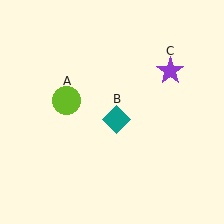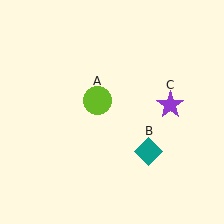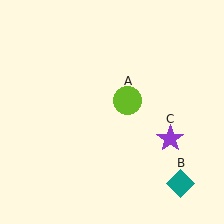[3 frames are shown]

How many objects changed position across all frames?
3 objects changed position: lime circle (object A), teal diamond (object B), purple star (object C).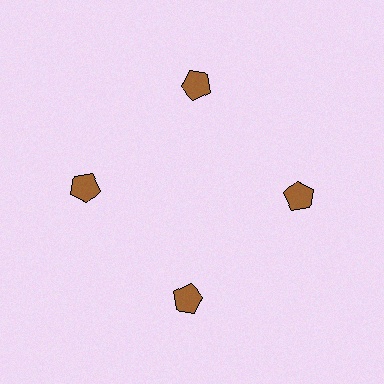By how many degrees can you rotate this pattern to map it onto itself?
The pattern maps onto itself every 90 degrees of rotation.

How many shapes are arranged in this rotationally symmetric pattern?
There are 4 shapes, arranged in 4 groups of 1.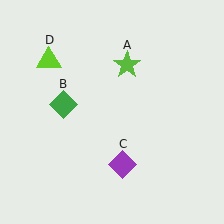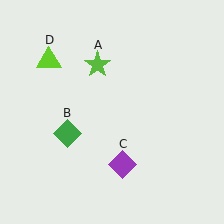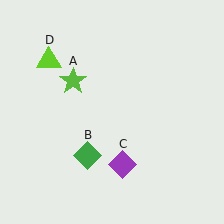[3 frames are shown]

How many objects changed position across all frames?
2 objects changed position: lime star (object A), green diamond (object B).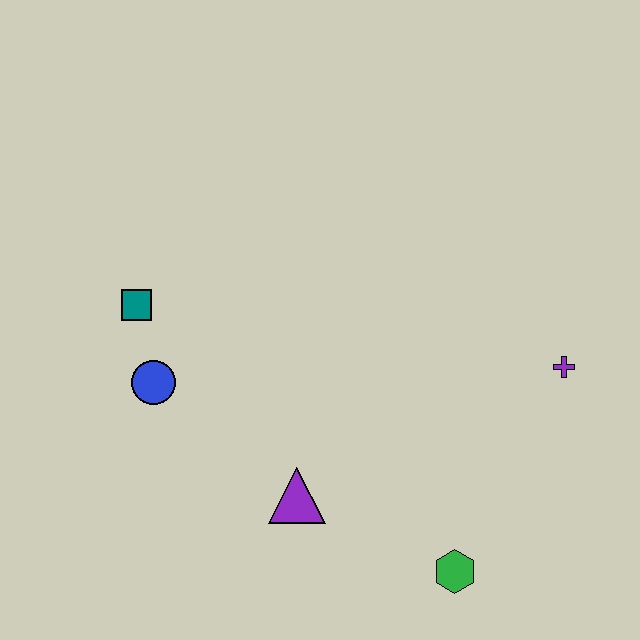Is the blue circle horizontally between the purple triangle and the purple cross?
No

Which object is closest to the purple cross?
The green hexagon is closest to the purple cross.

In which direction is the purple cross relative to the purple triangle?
The purple cross is to the right of the purple triangle.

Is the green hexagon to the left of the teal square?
No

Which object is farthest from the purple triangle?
The purple cross is farthest from the purple triangle.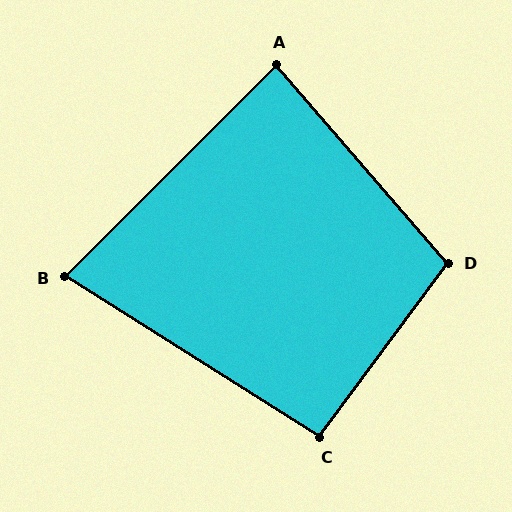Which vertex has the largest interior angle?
D, at approximately 103 degrees.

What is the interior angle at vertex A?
Approximately 86 degrees (approximately right).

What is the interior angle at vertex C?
Approximately 94 degrees (approximately right).